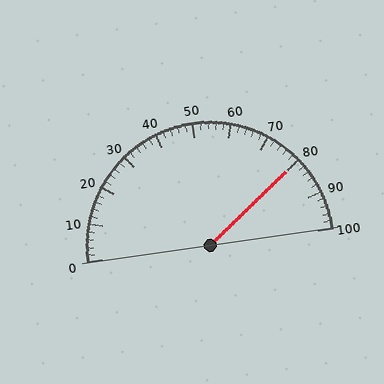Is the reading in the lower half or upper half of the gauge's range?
The reading is in the upper half of the range (0 to 100).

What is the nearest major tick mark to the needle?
The nearest major tick mark is 80.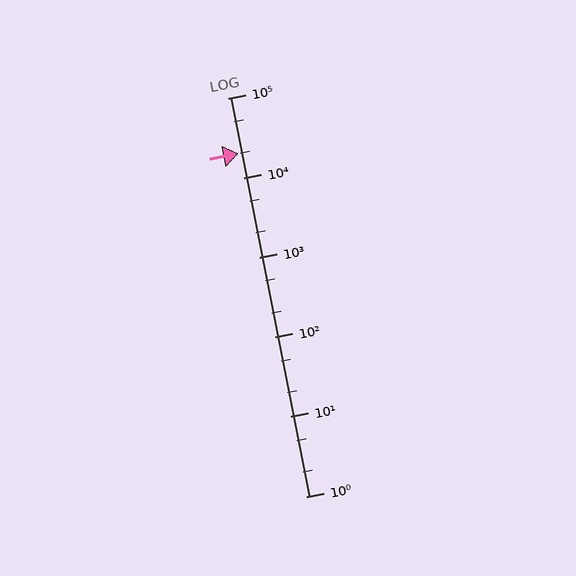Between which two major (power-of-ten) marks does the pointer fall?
The pointer is between 10000 and 100000.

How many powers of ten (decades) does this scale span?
The scale spans 5 decades, from 1 to 100000.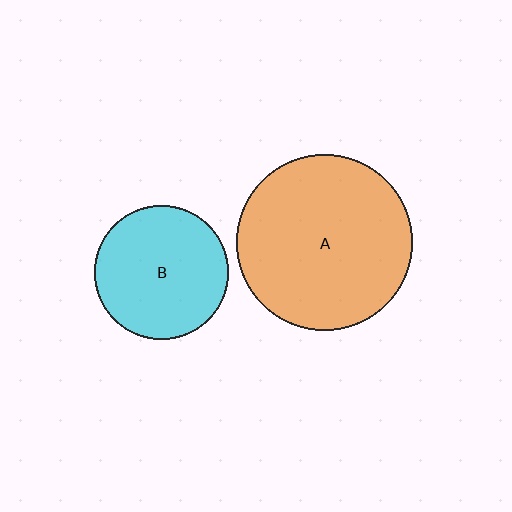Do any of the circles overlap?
No, none of the circles overlap.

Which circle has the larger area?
Circle A (orange).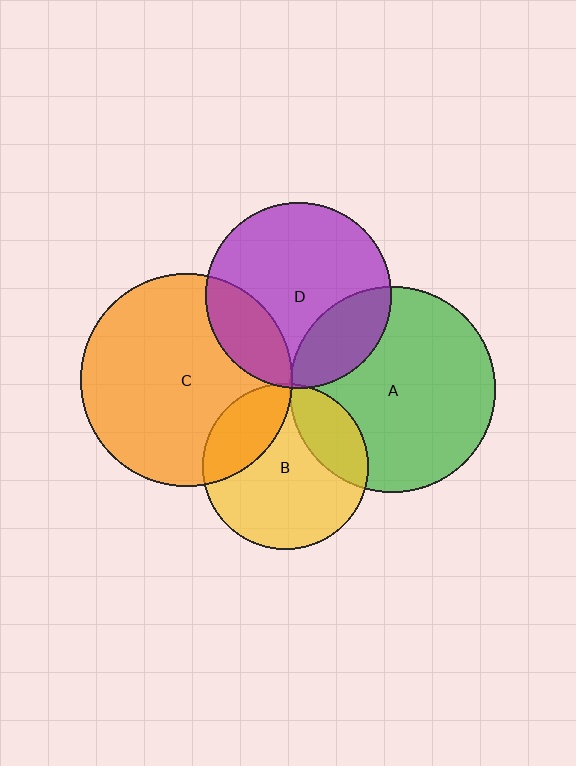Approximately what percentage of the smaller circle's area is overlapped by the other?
Approximately 5%.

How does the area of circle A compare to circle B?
Approximately 1.5 times.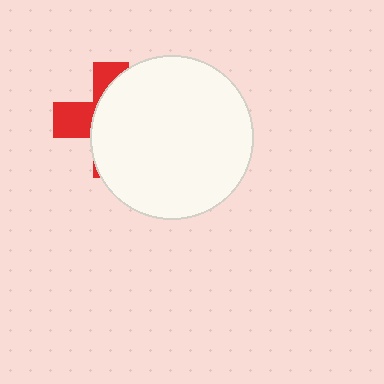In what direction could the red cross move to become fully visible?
The red cross could move left. That would shift it out from behind the white circle entirely.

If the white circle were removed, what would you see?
You would see the complete red cross.